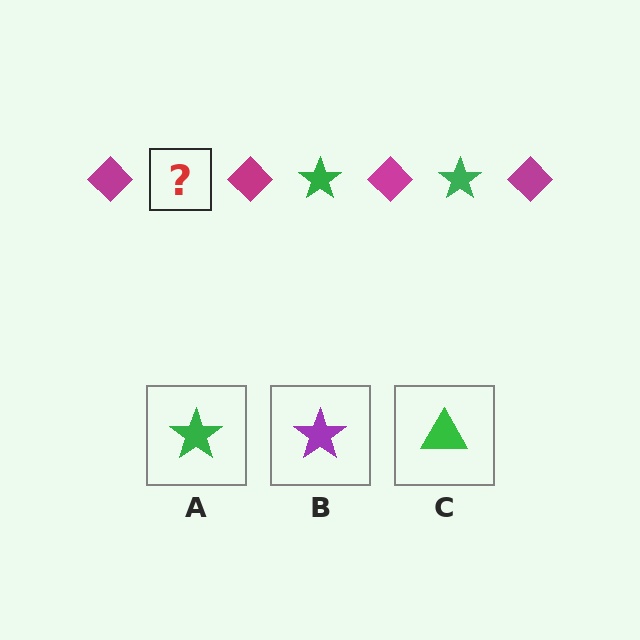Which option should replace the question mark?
Option A.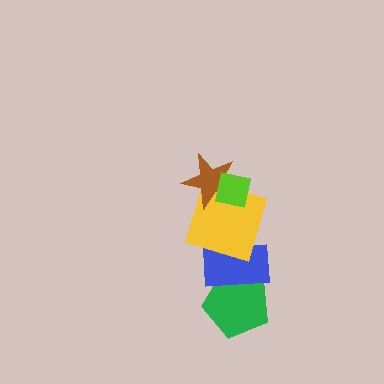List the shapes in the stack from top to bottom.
From top to bottom: the lime square, the brown star, the yellow square, the blue rectangle, the green pentagon.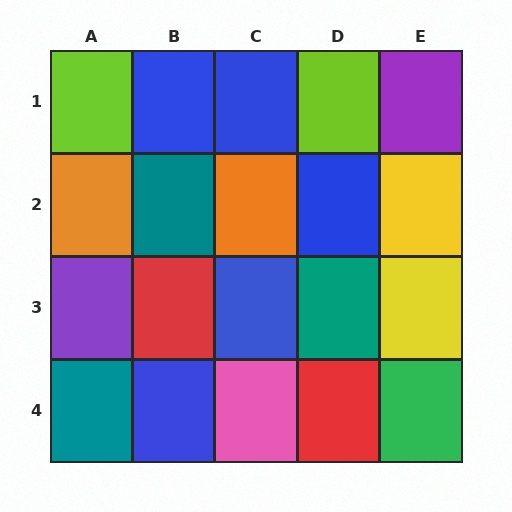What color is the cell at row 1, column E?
Purple.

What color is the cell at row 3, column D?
Teal.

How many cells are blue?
5 cells are blue.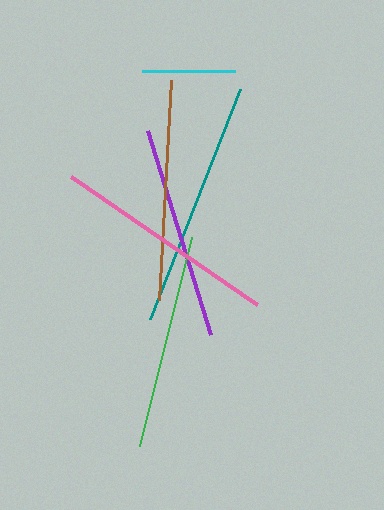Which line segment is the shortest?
The cyan line is the shortest at approximately 93 pixels.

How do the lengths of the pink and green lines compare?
The pink and green lines are approximately the same length.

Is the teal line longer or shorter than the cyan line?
The teal line is longer than the cyan line.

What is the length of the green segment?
The green segment is approximately 216 pixels long.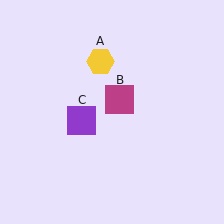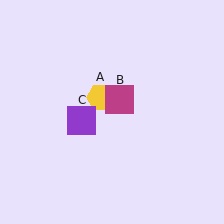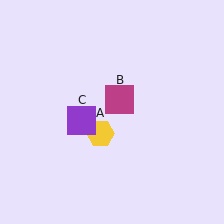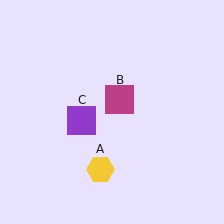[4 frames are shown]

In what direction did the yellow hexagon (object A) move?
The yellow hexagon (object A) moved down.